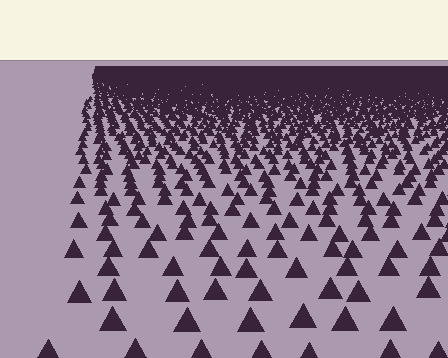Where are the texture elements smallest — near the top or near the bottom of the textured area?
Near the top.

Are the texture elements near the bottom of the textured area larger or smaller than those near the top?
Larger. Near the bottom, elements are closer to the viewer and appear at a bigger on-screen size.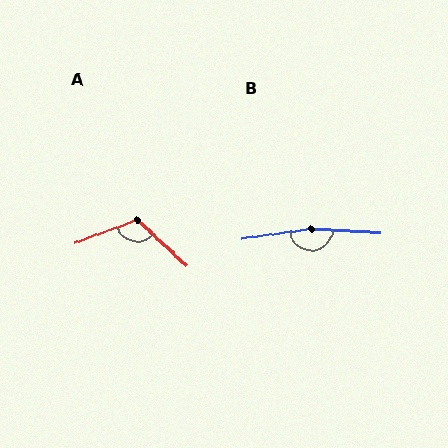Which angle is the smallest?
A, at approximately 117 degrees.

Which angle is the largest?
B, at approximately 168 degrees.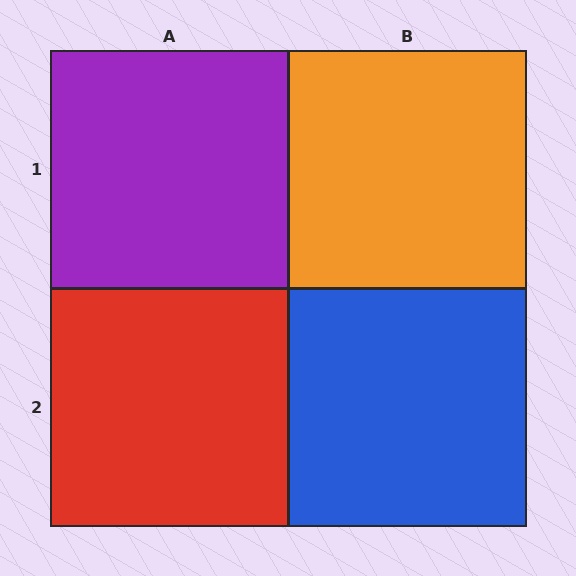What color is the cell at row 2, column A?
Red.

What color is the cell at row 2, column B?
Blue.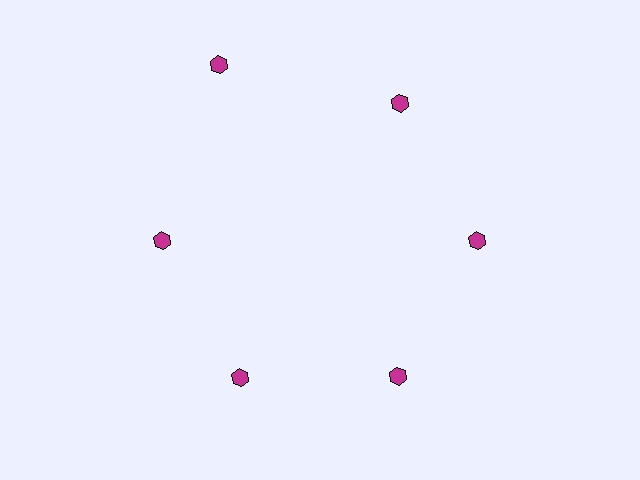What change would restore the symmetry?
The symmetry would be restored by moving it inward, back onto the ring so that all 6 hexagons sit at equal angles and equal distance from the center.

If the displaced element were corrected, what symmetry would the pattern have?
It would have 6-fold rotational symmetry — the pattern would map onto itself every 60 degrees.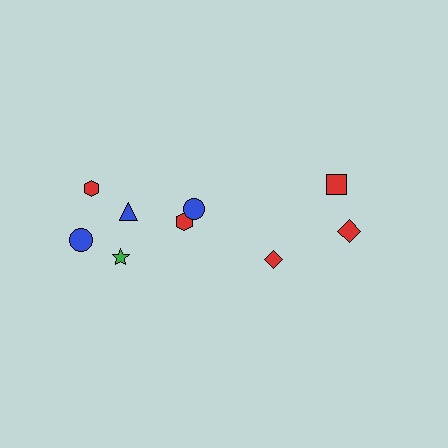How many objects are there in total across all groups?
There are 9 objects.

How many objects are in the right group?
There are 3 objects.